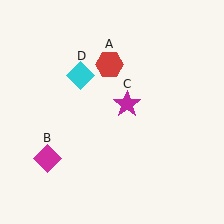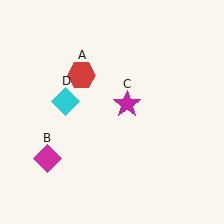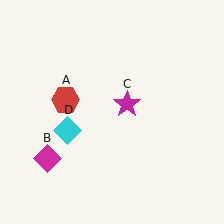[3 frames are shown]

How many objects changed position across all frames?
2 objects changed position: red hexagon (object A), cyan diamond (object D).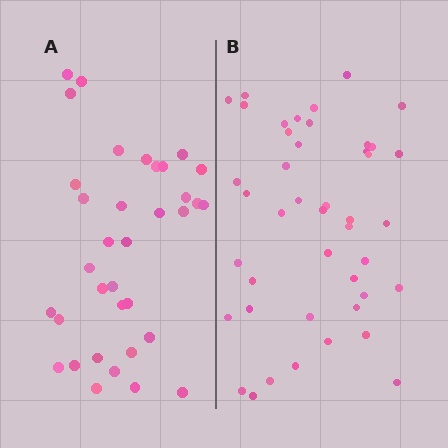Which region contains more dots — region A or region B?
Region B (the right region) has more dots.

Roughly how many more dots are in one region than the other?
Region B has roughly 8 or so more dots than region A.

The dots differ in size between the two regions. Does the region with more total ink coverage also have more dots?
No. Region A has more total ink coverage because its dots are larger, but region B actually contains more individual dots. Total area can be misleading — the number of items is what matters here.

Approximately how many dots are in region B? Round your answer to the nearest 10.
About 40 dots. (The exact count is 44, which rounds to 40.)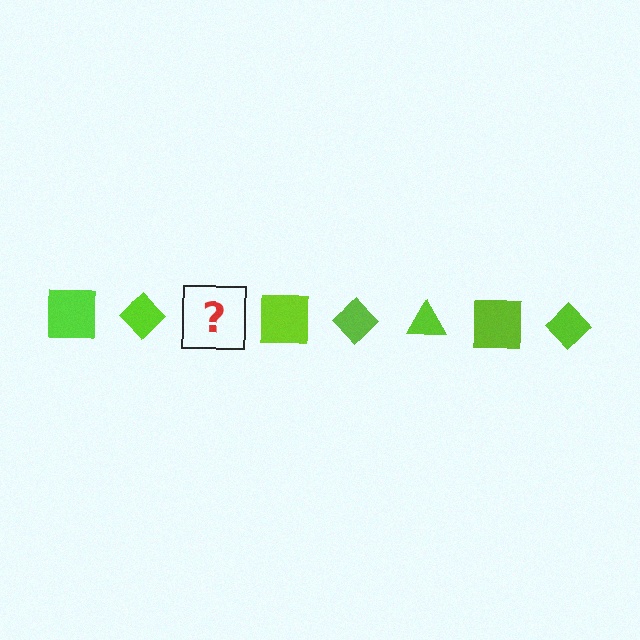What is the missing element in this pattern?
The missing element is a lime triangle.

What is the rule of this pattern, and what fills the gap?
The rule is that the pattern cycles through square, diamond, triangle shapes in lime. The gap should be filled with a lime triangle.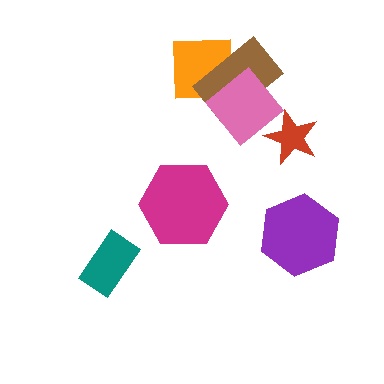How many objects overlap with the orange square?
1 object overlaps with the orange square.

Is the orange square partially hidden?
Yes, it is partially covered by another shape.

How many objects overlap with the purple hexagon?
0 objects overlap with the purple hexagon.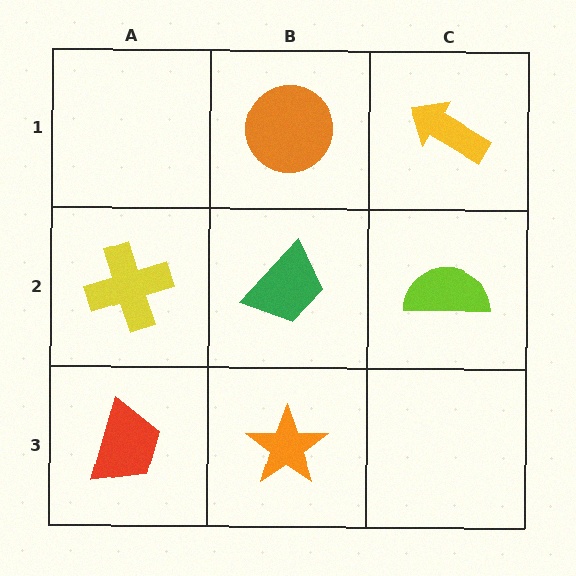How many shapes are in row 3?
2 shapes.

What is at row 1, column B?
An orange circle.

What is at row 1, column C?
A yellow arrow.